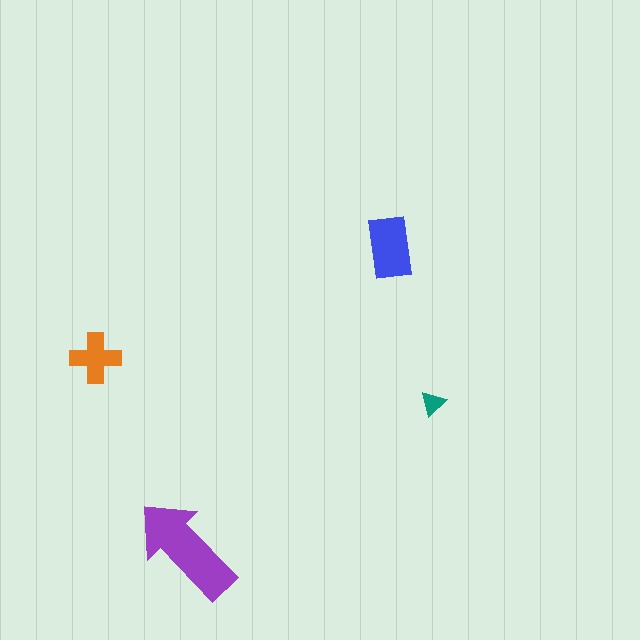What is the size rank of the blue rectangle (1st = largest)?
2nd.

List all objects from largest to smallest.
The purple arrow, the blue rectangle, the orange cross, the teal triangle.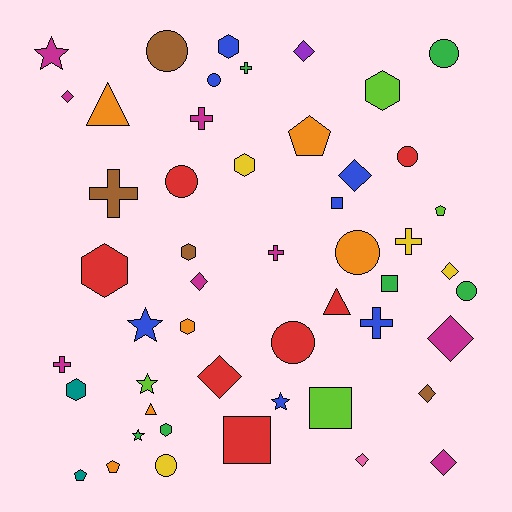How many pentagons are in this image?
There are 4 pentagons.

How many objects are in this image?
There are 50 objects.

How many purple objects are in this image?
There is 1 purple object.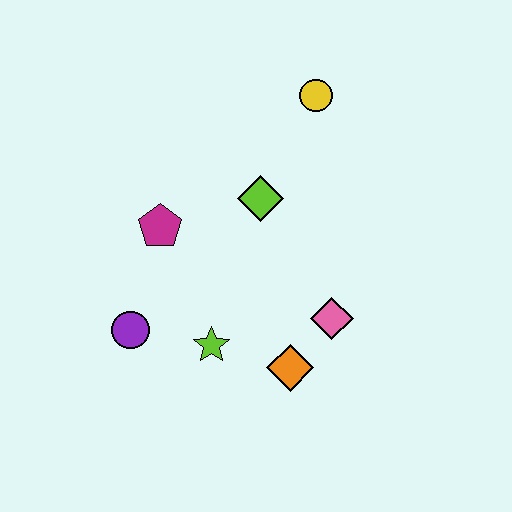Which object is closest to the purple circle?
The lime star is closest to the purple circle.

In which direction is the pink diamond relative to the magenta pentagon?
The pink diamond is to the right of the magenta pentagon.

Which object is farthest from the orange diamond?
The yellow circle is farthest from the orange diamond.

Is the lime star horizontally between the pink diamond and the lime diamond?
No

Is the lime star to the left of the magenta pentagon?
No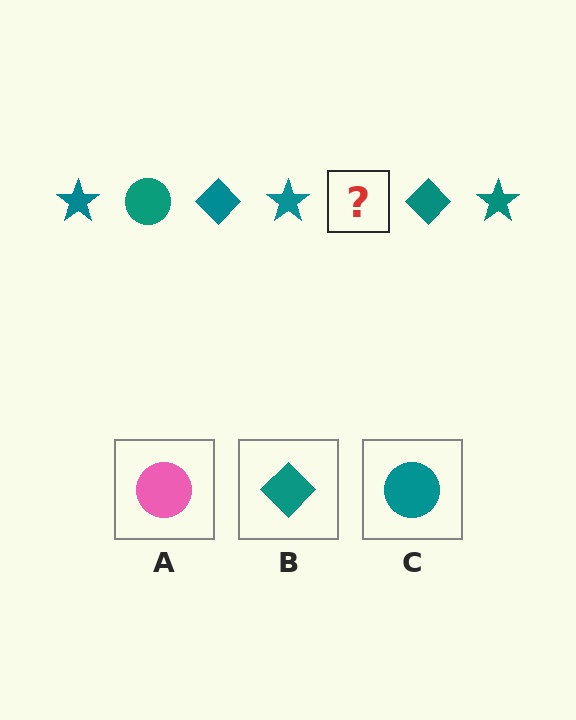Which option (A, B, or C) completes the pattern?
C.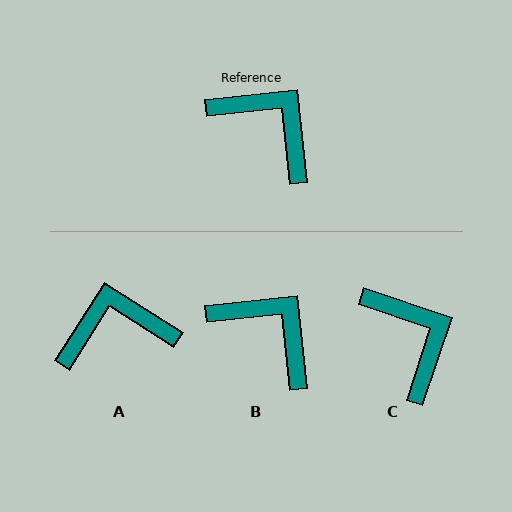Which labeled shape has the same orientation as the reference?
B.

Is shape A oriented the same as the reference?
No, it is off by about 51 degrees.